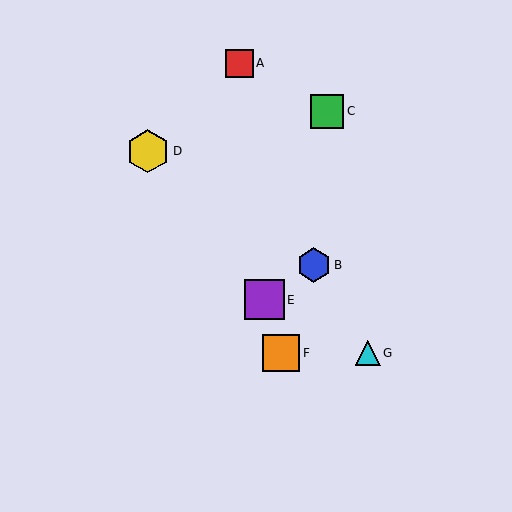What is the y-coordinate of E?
Object E is at y≈300.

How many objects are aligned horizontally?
2 objects (F, G) are aligned horizontally.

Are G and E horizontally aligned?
No, G is at y≈353 and E is at y≈300.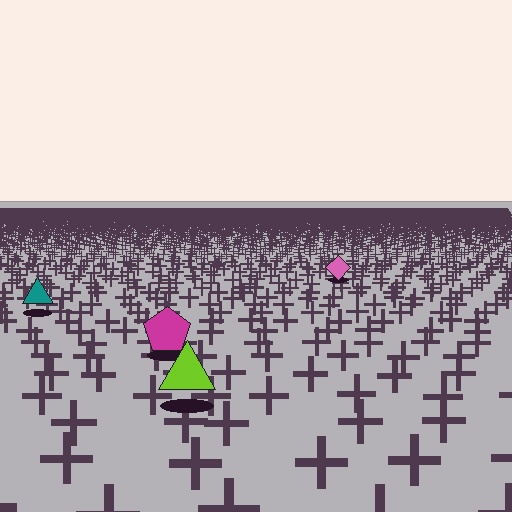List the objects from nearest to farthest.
From nearest to farthest: the lime triangle, the magenta pentagon, the teal triangle, the pink diamond.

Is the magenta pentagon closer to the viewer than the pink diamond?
Yes. The magenta pentagon is closer — you can tell from the texture gradient: the ground texture is coarser near it.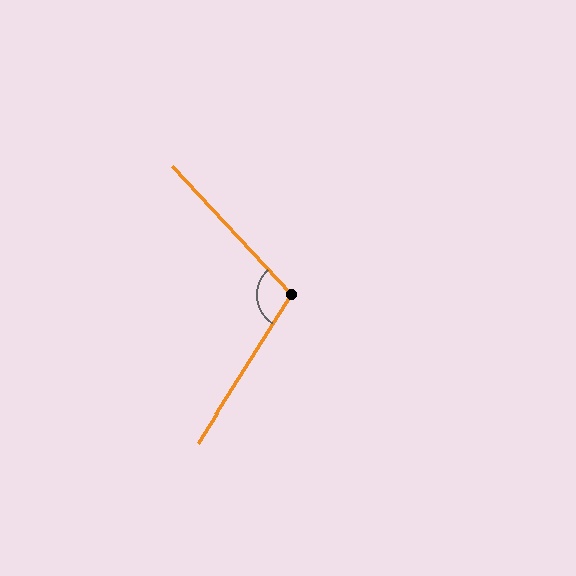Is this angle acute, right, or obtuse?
It is obtuse.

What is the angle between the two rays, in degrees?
Approximately 105 degrees.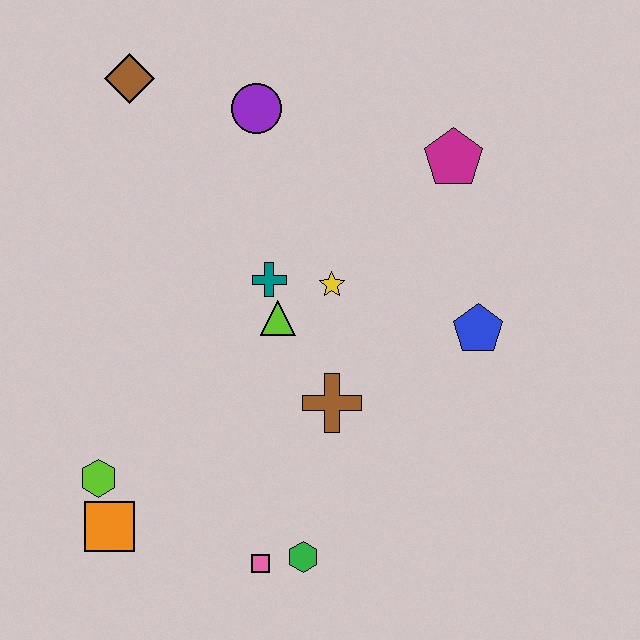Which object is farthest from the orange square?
The magenta pentagon is farthest from the orange square.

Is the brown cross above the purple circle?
No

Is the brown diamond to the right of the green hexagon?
No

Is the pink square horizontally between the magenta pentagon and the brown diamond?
Yes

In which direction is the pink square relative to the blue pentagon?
The pink square is below the blue pentagon.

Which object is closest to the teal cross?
The lime triangle is closest to the teal cross.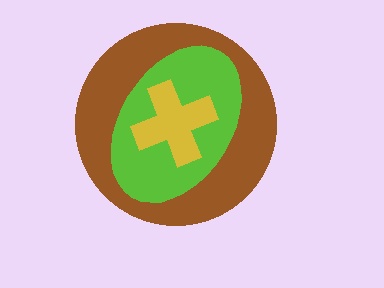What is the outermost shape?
The brown circle.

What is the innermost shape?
The yellow cross.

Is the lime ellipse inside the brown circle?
Yes.